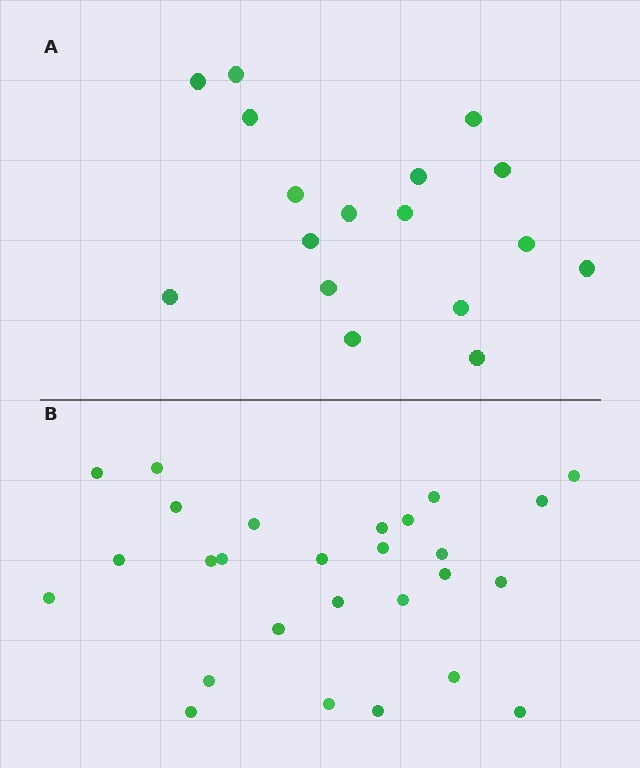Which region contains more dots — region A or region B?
Region B (the bottom region) has more dots.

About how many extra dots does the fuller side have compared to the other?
Region B has roughly 10 or so more dots than region A.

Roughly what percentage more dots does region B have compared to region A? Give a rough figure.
About 60% more.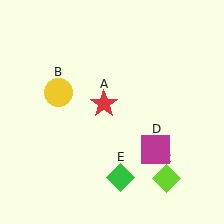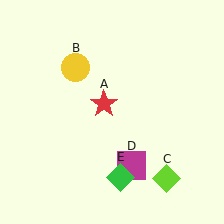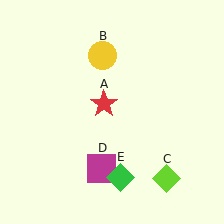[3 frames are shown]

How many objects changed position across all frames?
2 objects changed position: yellow circle (object B), magenta square (object D).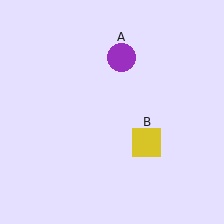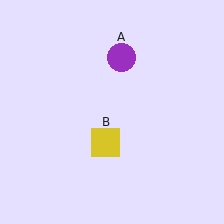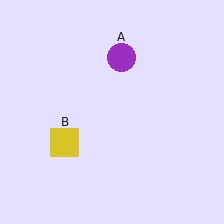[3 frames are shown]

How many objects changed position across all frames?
1 object changed position: yellow square (object B).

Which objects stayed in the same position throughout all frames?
Purple circle (object A) remained stationary.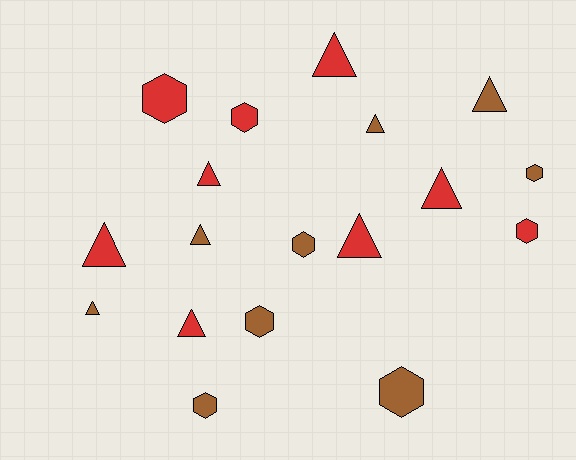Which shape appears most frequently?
Triangle, with 10 objects.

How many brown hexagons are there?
There are 5 brown hexagons.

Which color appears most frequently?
Red, with 9 objects.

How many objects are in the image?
There are 18 objects.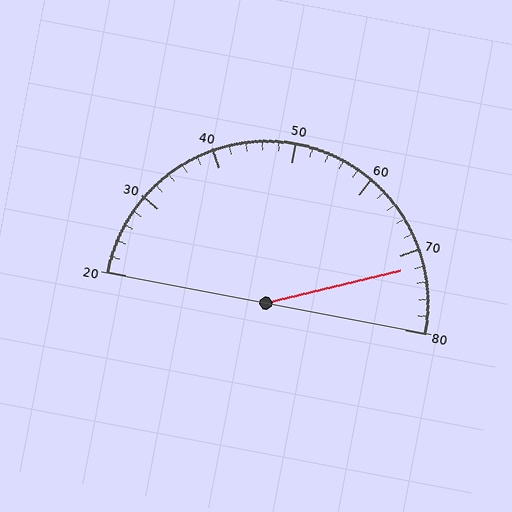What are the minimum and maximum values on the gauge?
The gauge ranges from 20 to 80.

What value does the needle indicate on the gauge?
The needle indicates approximately 72.